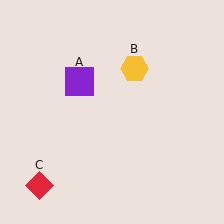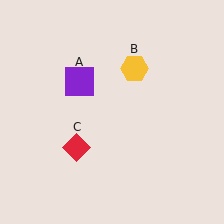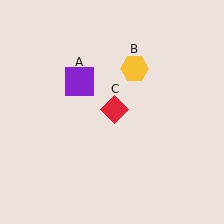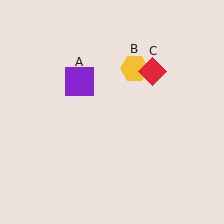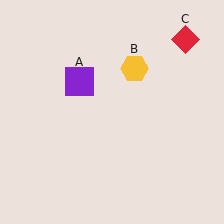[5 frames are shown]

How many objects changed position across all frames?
1 object changed position: red diamond (object C).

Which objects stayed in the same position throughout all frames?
Purple square (object A) and yellow hexagon (object B) remained stationary.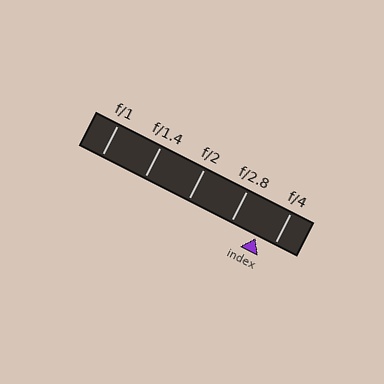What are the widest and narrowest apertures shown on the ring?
The widest aperture shown is f/1 and the narrowest is f/4.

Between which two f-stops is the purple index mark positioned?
The index mark is between f/2.8 and f/4.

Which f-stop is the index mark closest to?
The index mark is closest to f/4.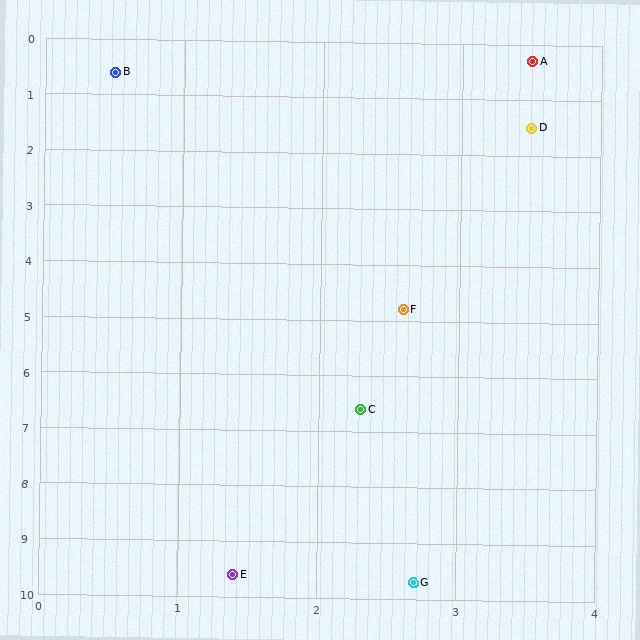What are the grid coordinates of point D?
Point D is at approximately (3.5, 1.5).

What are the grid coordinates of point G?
Point G is at approximately (2.7, 9.7).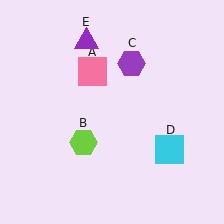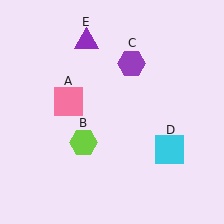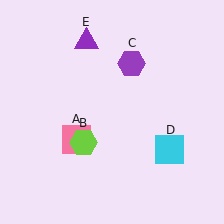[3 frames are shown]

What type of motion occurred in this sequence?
The pink square (object A) rotated counterclockwise around the center of the scene.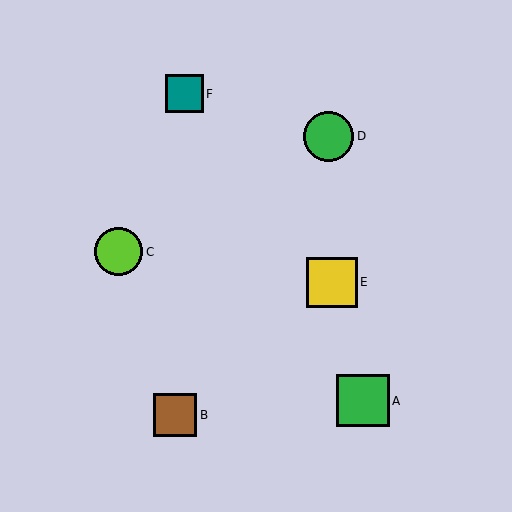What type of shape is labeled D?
Shape D is a green circle.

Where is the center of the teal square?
The center of the teal square is at (184, 94).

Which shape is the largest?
The green square (labeled A) is the largest.